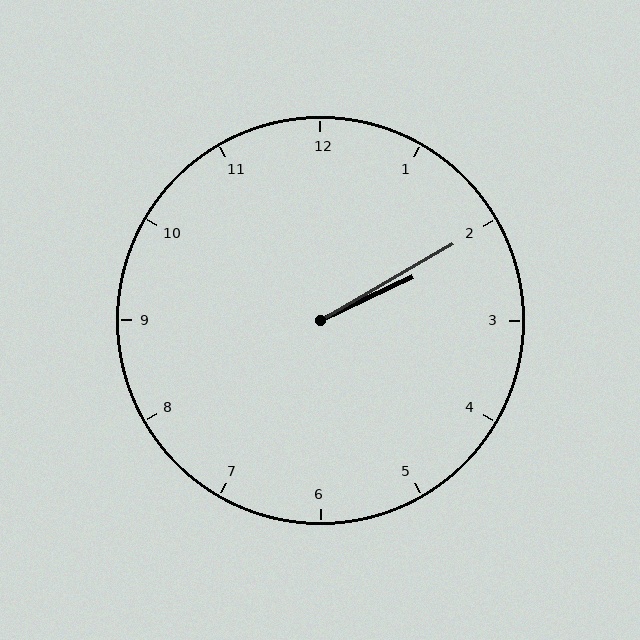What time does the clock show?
2:10.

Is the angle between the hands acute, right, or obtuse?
It is acute.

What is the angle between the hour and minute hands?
Approximately 5 degrees.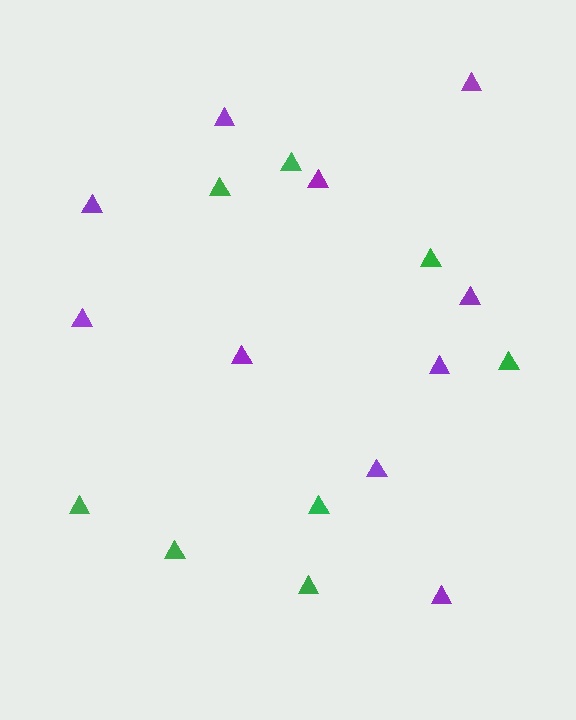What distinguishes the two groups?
There are 2 groups: one group of green triangles (8) and one group of purple triangles (10).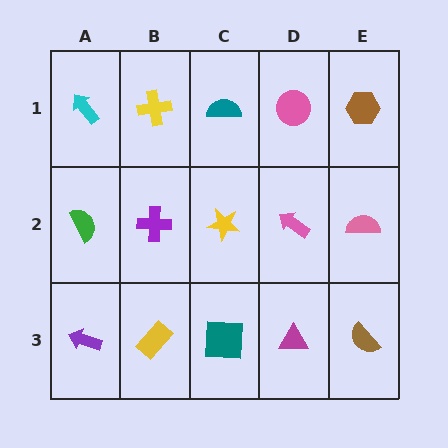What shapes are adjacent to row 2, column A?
A cyan arrow (row 1, column A), a purple arrow (row 3, column A), a purple cross (row 2, column B).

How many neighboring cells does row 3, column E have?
2.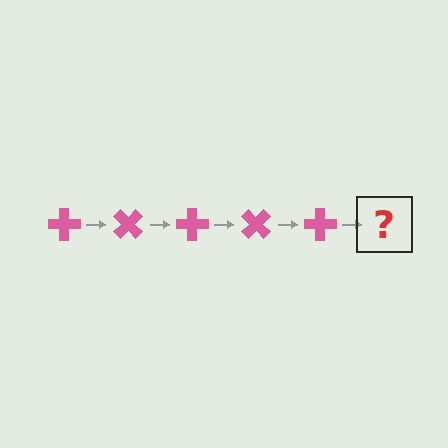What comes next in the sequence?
The next element should be a pink cross rotated 225 degrees.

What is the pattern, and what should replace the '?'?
The pattern is that the cross rotates 45 degrees each step. The '?' should be a pink cross rotated 225 degrees.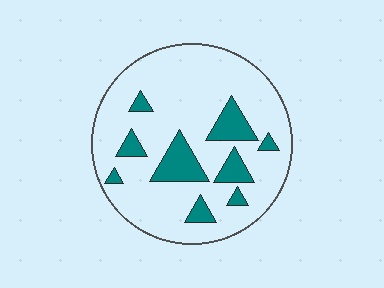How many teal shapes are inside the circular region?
9.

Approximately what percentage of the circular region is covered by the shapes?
Approximately 20%.